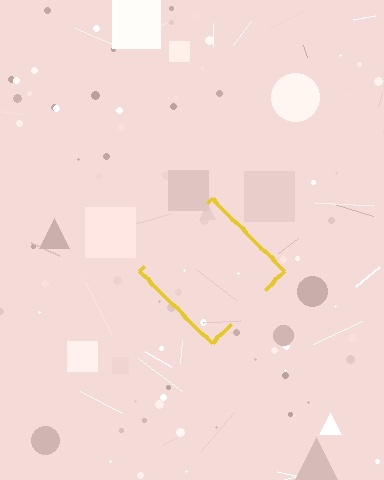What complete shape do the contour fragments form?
The contour fragments form a diamond.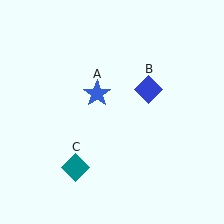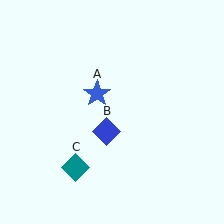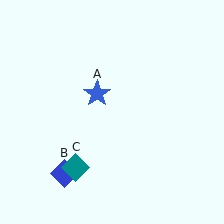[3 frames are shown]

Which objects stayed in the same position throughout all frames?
Blue star (object A) and teal diamond (object C) remained stationary.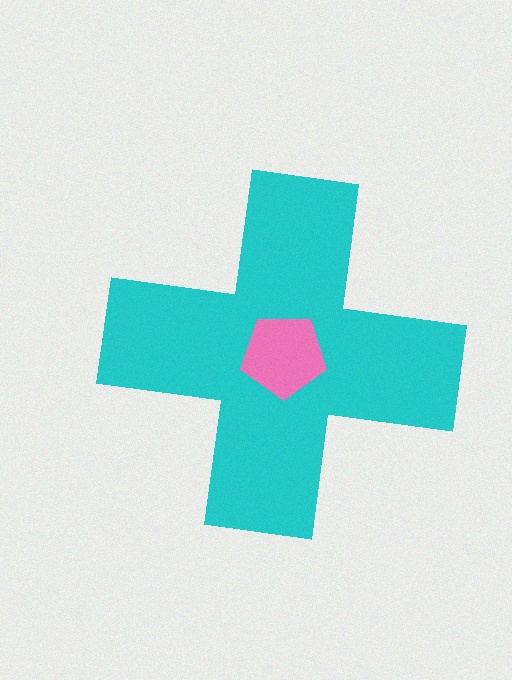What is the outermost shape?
The cyan cross.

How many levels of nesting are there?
2.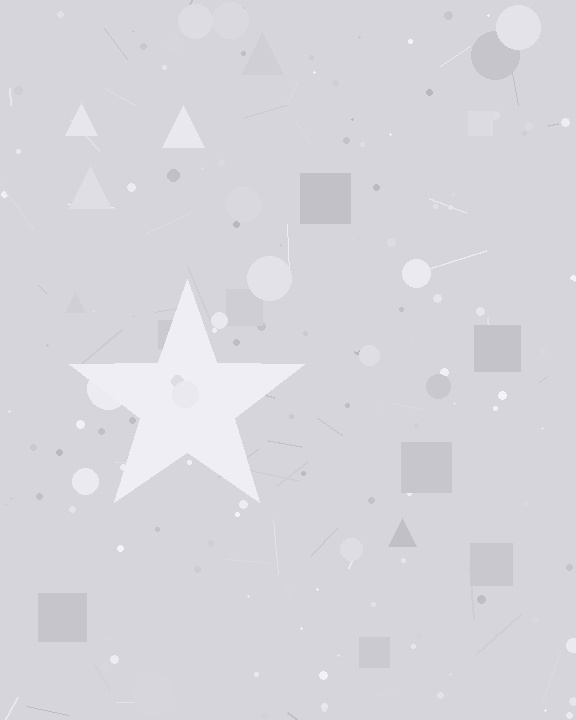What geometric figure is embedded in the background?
A star is embedded in the background.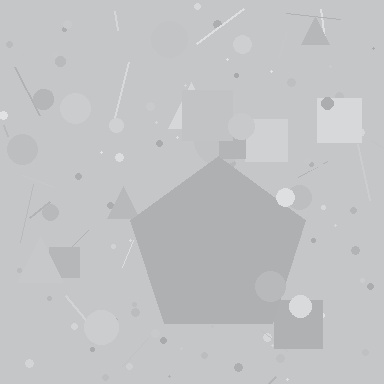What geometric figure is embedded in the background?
A pentagon is embedded in the background.